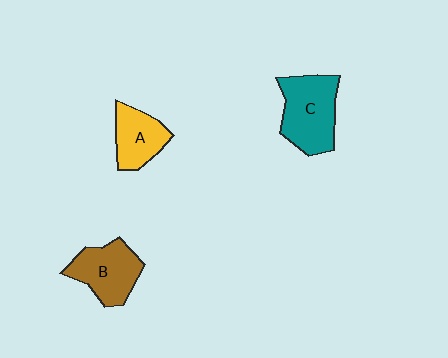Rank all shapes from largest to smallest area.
From largest to smallest: C (teal), B (brown), A (yellow).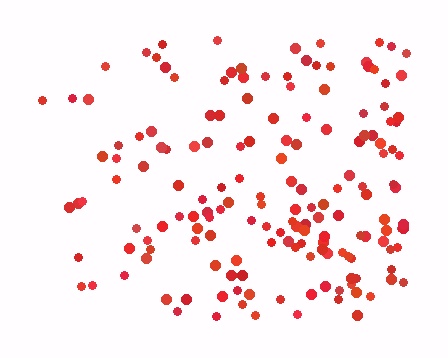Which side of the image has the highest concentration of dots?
The right.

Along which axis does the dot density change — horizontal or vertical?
Horizontal.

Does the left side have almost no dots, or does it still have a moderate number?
Still a moderate number, just noticeably fewer than the right.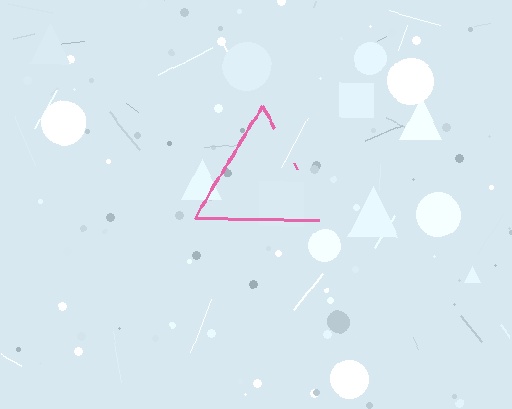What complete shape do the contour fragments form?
The contour fragments form a triangle.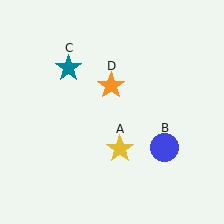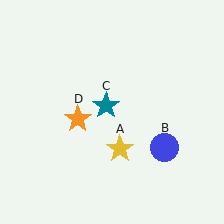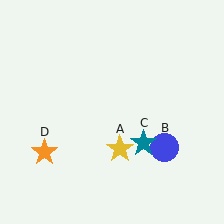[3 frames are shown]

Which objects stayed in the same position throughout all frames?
Yellow star (object A) and blue circle (object B) remained stationary.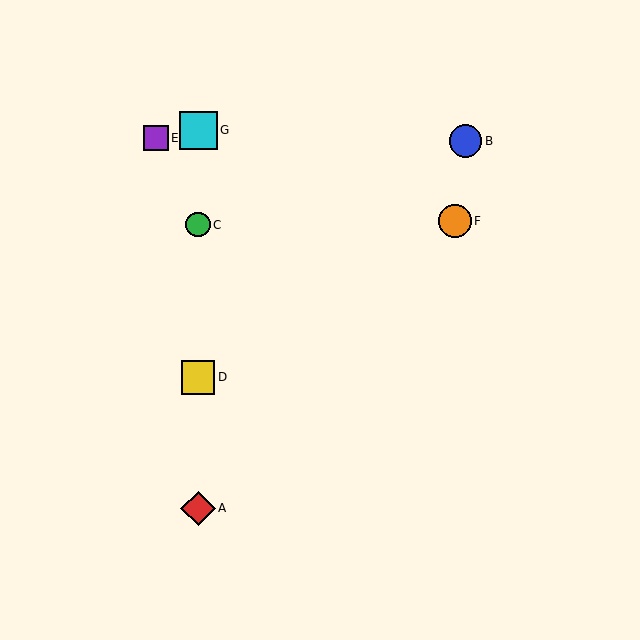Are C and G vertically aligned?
Yes, both are at x≈198.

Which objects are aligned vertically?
Objects A, C, D, G are aligned vertically.